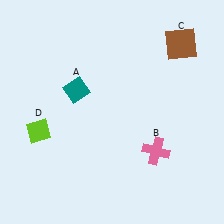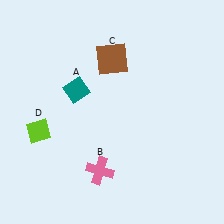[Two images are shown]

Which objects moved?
The objects that moved are: the pink cross (B), the brown square (C).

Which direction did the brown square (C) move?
The brown square (C) moved left.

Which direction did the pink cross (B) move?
The pink cross (B) moved left.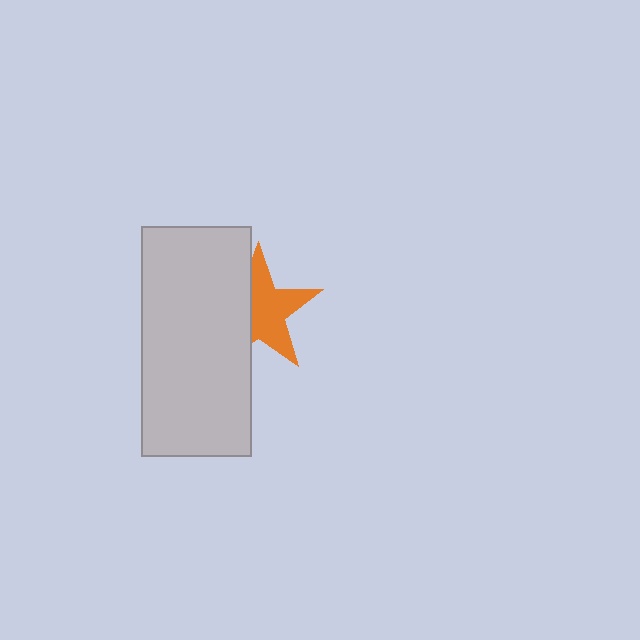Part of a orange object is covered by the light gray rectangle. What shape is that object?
It is a star.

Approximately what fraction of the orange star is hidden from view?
Roughly 40% of the orange star is hidden behind the light gray rectangle.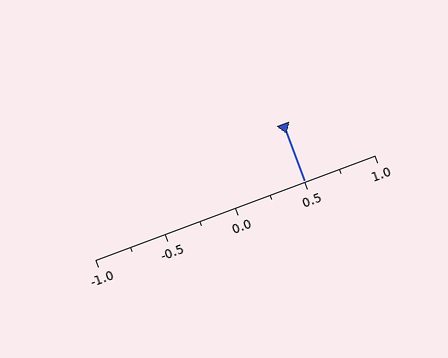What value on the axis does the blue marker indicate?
The marker indicates approximately 0.5.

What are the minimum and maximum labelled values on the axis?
The axis runs from -1.0 to 1.0.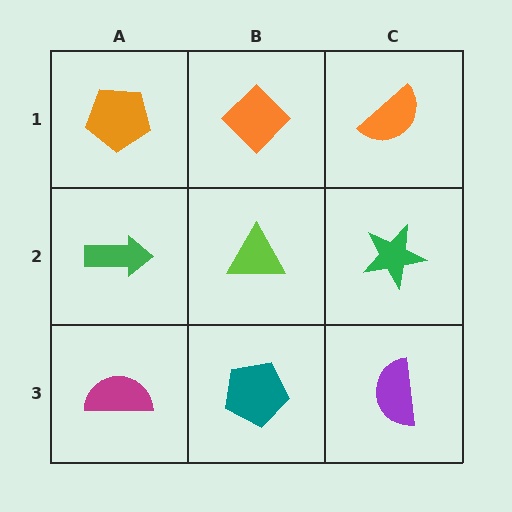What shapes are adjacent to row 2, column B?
An orange diamond (row 1, column B), a teal pentagon (row 3, column B), a green arrow (row 2, column A), a green star (row 2, column C).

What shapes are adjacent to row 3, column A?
A green arrow (row 2, column A), a teal pentagon (row 3, column B).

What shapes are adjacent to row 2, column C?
An orange semicircle (row 1, column C), a purple semicircle (row 3, column C), a lime triangle (row 2, column B).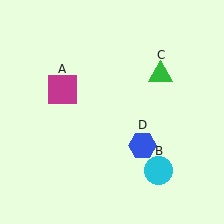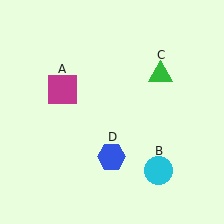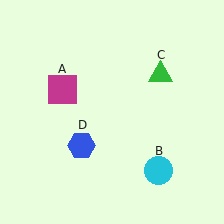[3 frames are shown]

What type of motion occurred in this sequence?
The blue hexagon (object D) rotated clockwise around the center of the scene.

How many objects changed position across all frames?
1 object changed position: blue hexagon (object D).